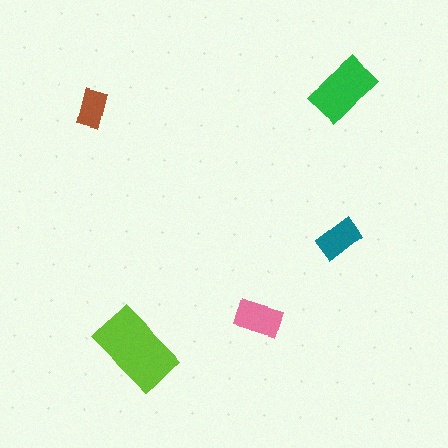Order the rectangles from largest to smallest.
the lime one, the green one, the pink one, the teal one, the brown one.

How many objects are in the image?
There are 5 objects in the image.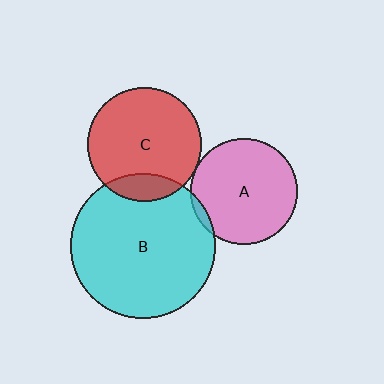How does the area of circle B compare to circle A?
Approximately 1.8 times.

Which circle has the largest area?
Circle B (cyan).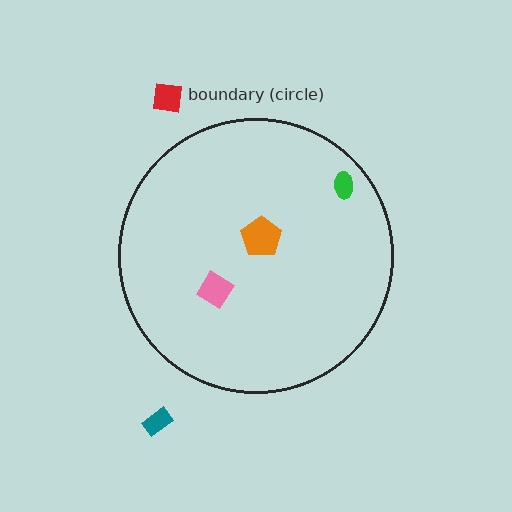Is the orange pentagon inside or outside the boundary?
Inside.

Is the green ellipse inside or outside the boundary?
Inside.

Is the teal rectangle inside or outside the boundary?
Outside.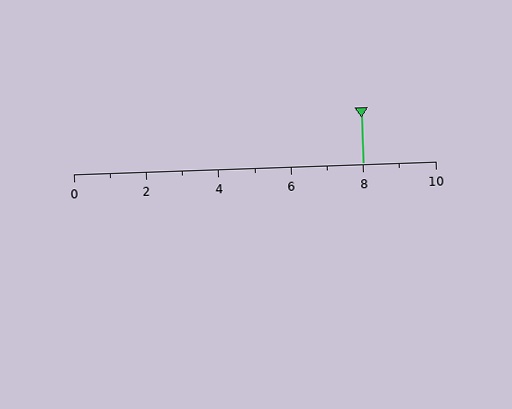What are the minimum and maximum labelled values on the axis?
The axis runs from 0 to 10.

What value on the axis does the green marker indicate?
The marker indicates approximately 8.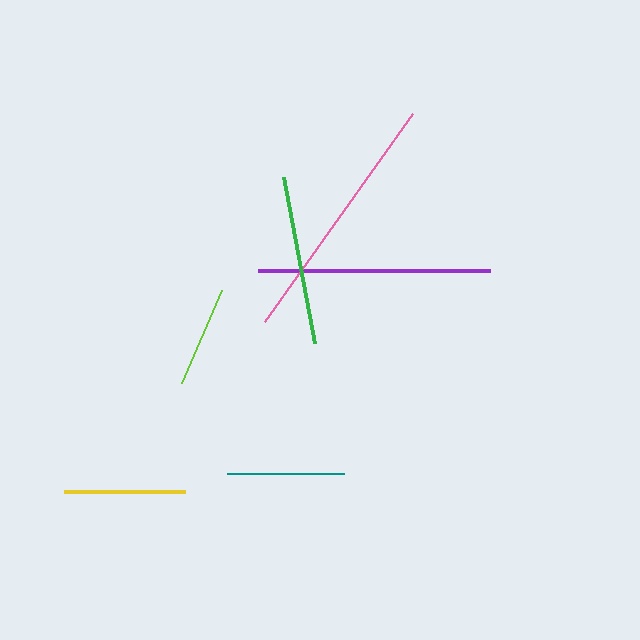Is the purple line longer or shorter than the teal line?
The purple line is longer than the teal line.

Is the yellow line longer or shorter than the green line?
The green line is longer than the yellow line.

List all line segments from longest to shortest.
From longest to shortest: pink, purple, green, yellow, teal, lime.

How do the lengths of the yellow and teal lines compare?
The yellow and teal lines are approximately the same length.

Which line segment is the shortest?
The lime line is the shortest at approximately 102 pixels.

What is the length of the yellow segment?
The yellow segment is approximately 121 pixels long.